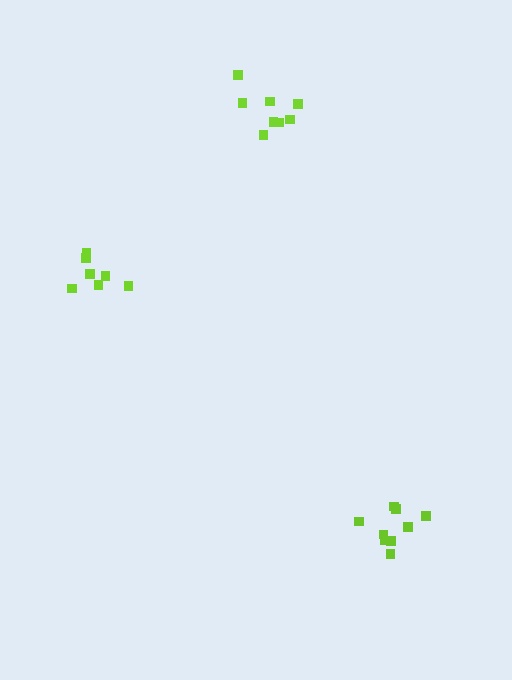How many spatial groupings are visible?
There are 3 spatial groupings.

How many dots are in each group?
Group 1: 7 dots, Group 2: 8 dots, Group 3: 9 dots (24 total).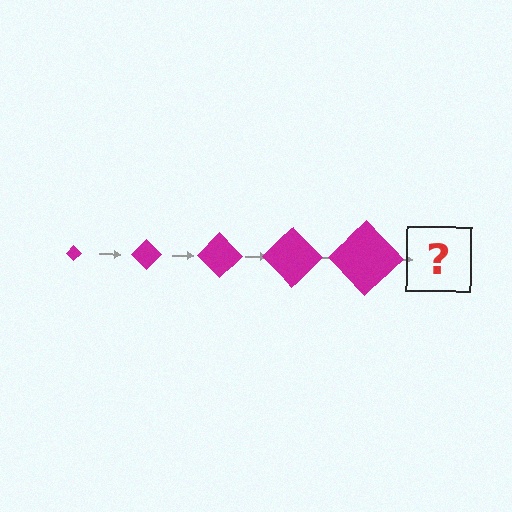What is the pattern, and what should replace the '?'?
The pattern is that the diamond gets progressively larger each step. The '?' should be a magenta diamond, larger than the previous one.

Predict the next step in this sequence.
The next step is a magenta diamond, larger than the previous one.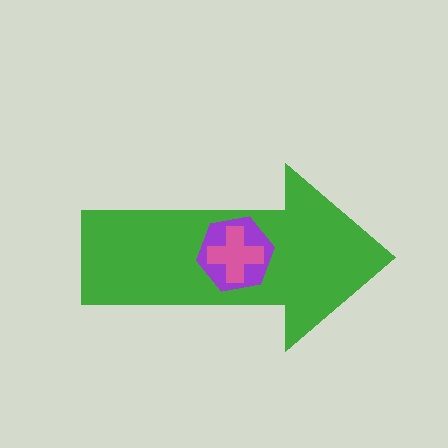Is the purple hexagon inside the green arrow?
Yes.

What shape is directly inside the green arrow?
The purple hexagon.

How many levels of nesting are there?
3.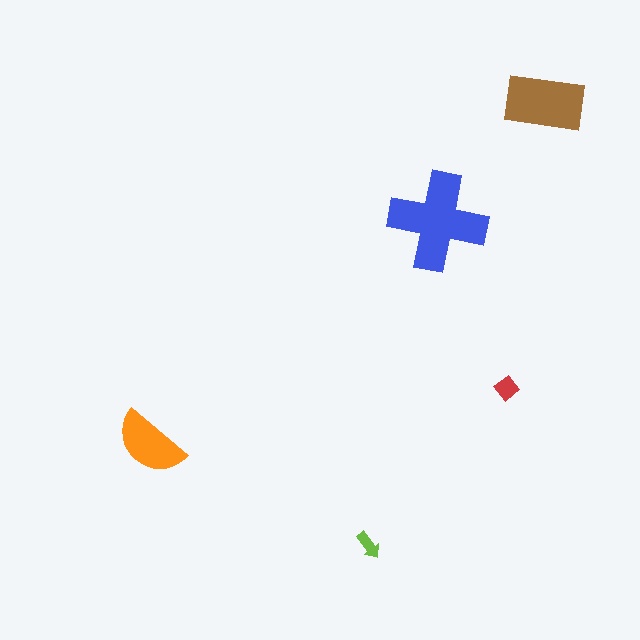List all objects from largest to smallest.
The blue cross, the brown rectangle, the orange semicircle, the red diamond, the lime arrow.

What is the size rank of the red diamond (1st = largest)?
4th.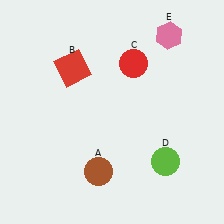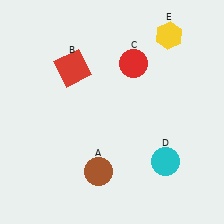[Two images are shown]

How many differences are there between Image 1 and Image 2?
There are 2 differences between the two images.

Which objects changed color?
D changed from lime to cyan. E changed from pink to yellow.